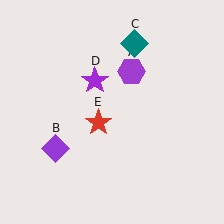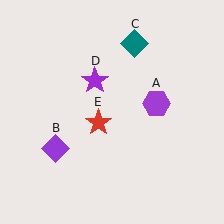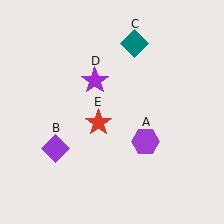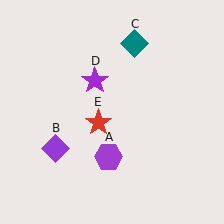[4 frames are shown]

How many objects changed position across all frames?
1 object changed position: purple hexagon (object A).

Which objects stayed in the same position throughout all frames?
Purple diamond (object B) and teal diamond (object C) and purple star (object D) and red star (object E) remained stationary.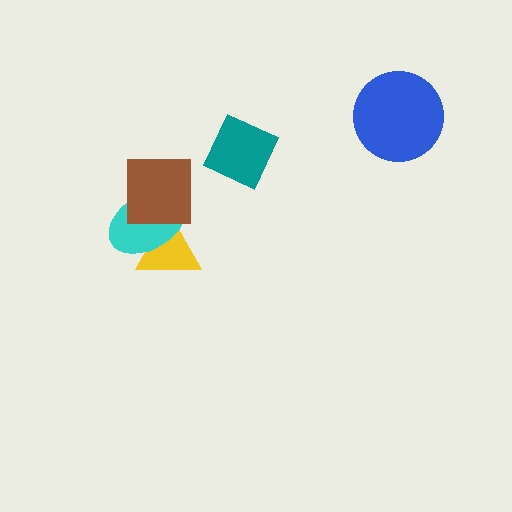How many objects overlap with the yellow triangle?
2 objects overlap with the yellow triangle.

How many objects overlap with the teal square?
0 objects overlap with the teal square.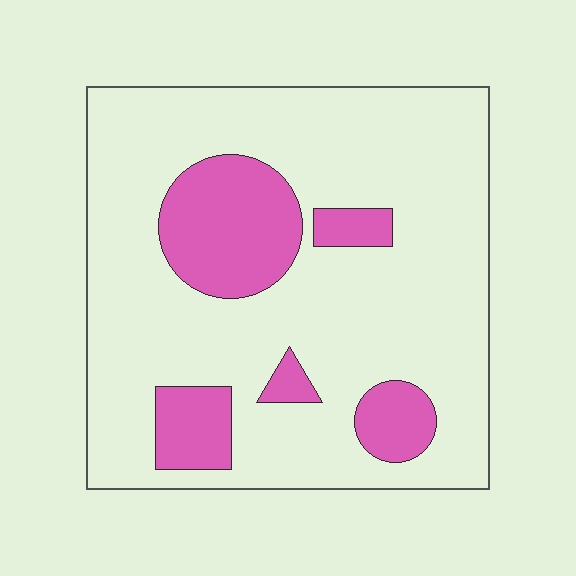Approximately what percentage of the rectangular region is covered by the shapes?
Approximately 20%.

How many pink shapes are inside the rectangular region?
5.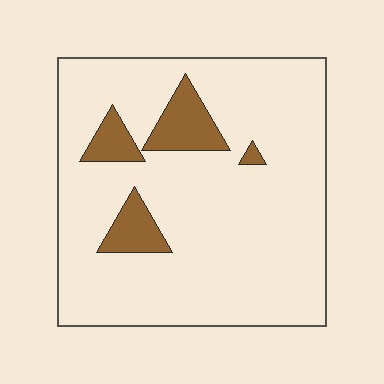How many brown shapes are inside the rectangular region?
4.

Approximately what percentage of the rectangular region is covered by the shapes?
Approximately 10%.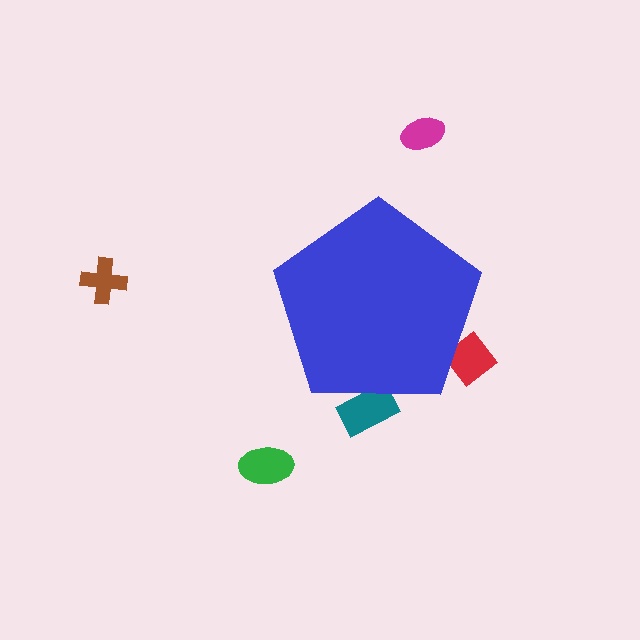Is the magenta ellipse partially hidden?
No, the magenta ellipse is fully visible.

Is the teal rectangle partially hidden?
Yes, the teal rectangle is partially hidden behind the blue pentagon.